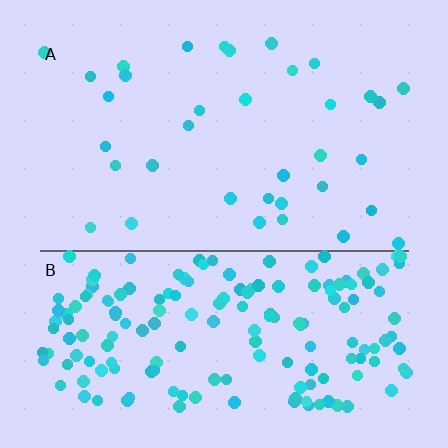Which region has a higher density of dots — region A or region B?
B (the bottom).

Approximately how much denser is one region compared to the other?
Approximately 5.1× — region B over region A.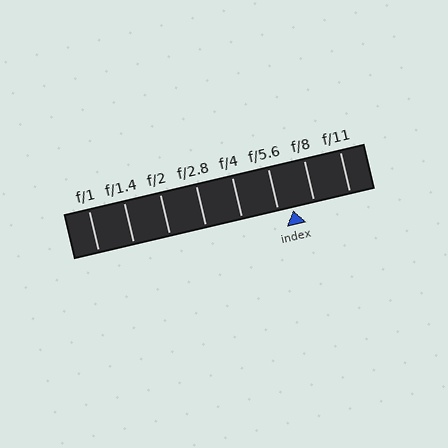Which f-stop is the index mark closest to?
The index mark is closest to f/5.6.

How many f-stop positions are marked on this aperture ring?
There are 8 f-stop positions marked.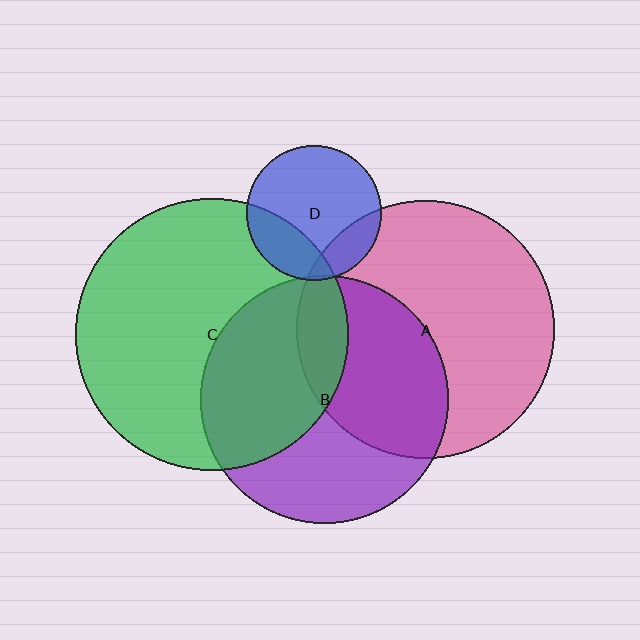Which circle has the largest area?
Circle C (green).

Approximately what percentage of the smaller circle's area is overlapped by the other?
Approximately 25%.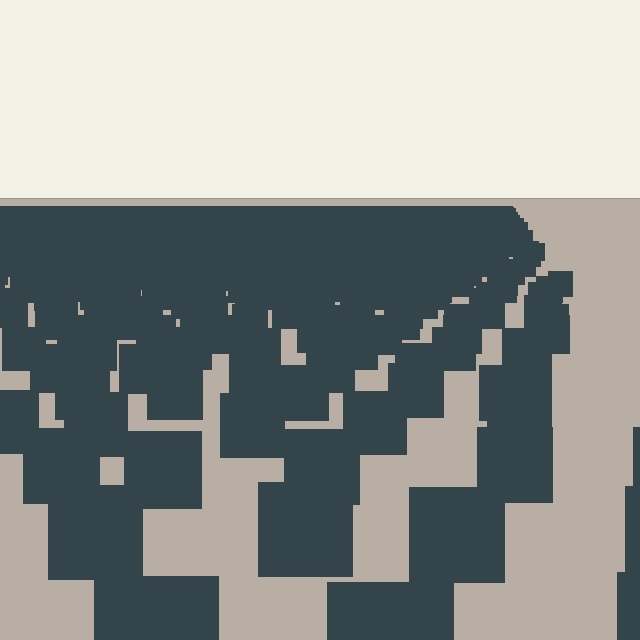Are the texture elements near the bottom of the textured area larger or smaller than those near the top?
Larger. Near the bottom, elements are closer to the viewer and appear at a bigger on-screen size.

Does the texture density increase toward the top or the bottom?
Density increases toward the top.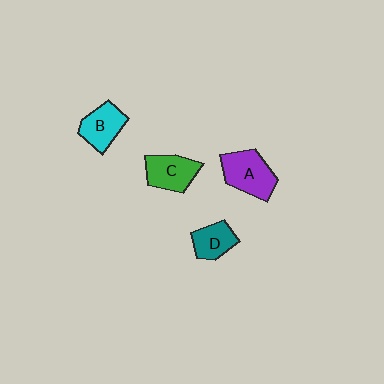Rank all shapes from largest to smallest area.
From largest to smallest: A (purple), C (green), B (cyan), D (teal).